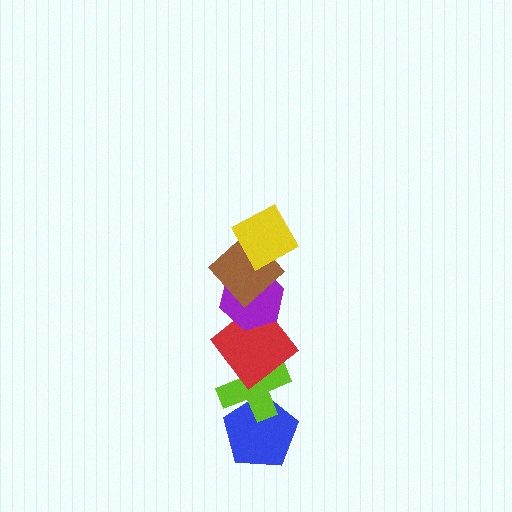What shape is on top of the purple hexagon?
The brown diamond is on top of the purple hexagon.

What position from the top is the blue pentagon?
The blue pentagon is 6th from the top.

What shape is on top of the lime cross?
The red diamond is on top of the lime cross.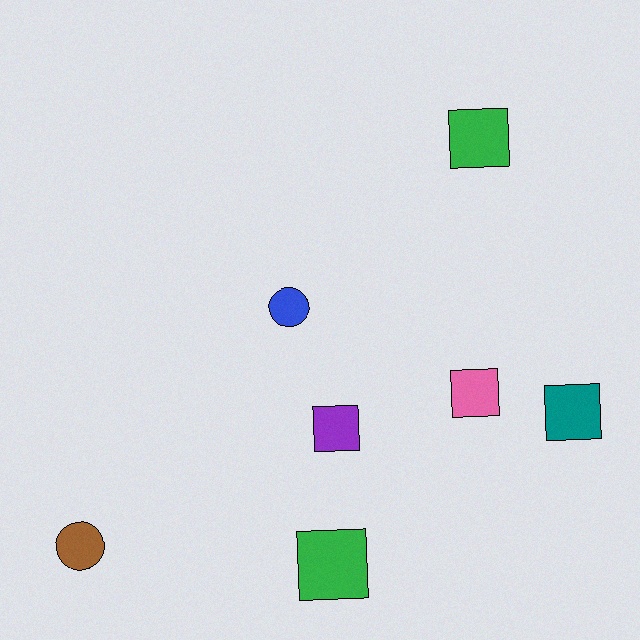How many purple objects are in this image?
There is 1 purple object.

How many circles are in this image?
There are 2 circles.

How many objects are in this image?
There are 7 objects.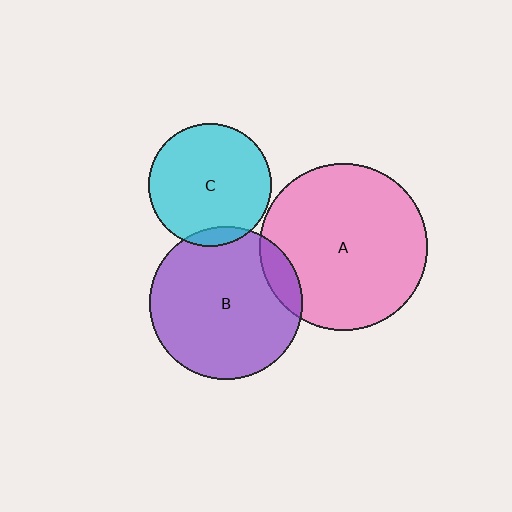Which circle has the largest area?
Circle A (pink).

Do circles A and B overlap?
Yes.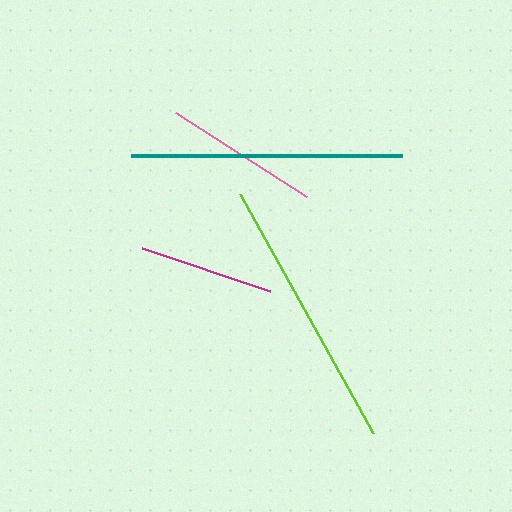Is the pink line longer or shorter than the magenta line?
The pink line is longer than the magenta line.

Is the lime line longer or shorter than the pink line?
The lime line is longer than the pink line.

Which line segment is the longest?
The lime line is the longest at approximately 273 pixels.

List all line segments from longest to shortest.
From longest to shortest: lime, teal, pink, magenta.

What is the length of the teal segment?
The teal segment is approximately 270 pixels long.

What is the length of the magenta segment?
The magenta segment is approximately 135 pixels long.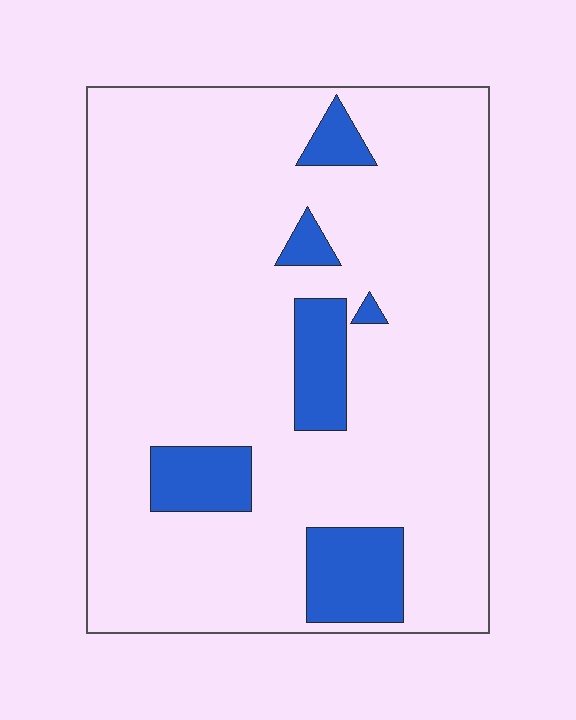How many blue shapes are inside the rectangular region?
6.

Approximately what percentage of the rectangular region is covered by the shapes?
Approximately 15%.